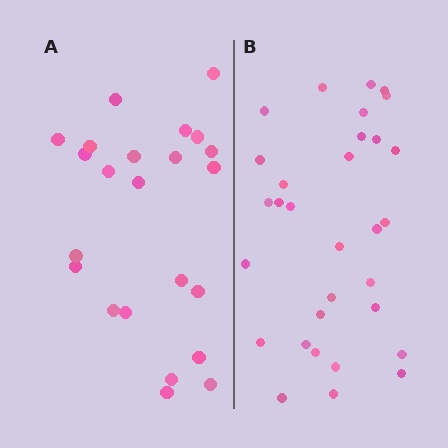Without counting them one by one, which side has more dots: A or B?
Region B (the right region) has more dots.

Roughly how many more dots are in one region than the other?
Region B has roughly 8 or so more dots than region A.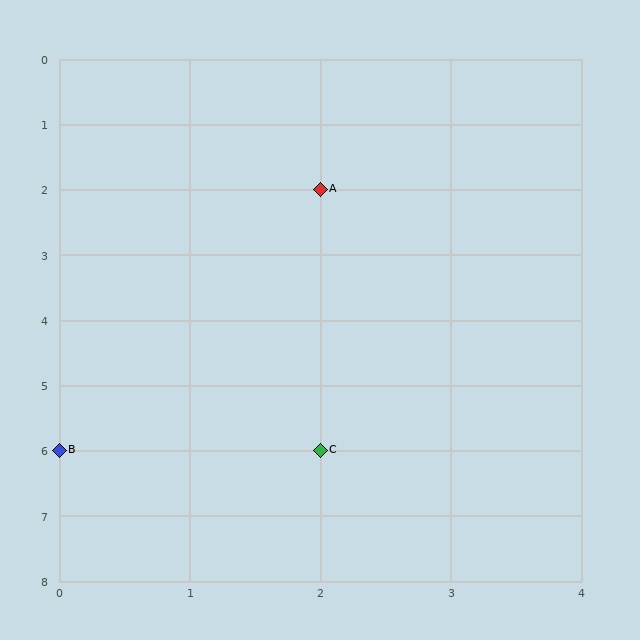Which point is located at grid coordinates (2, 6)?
Point C is at (2, 6).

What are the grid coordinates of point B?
Point B is at grid coordinates (0, 6).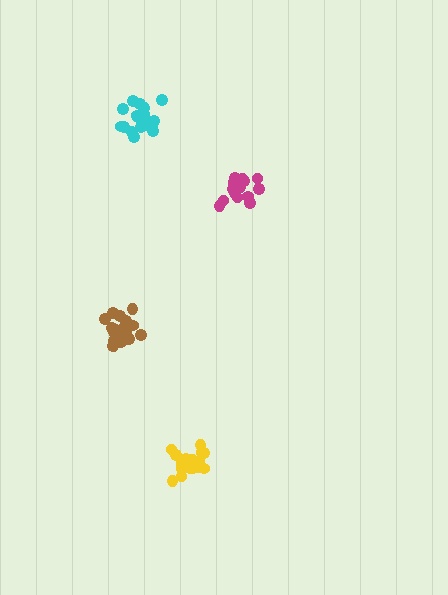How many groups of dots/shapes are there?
There are 4 groups.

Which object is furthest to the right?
The magenta cluster is rightmost.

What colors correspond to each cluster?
The clusters are colored: brown, magenta, cyan, yellow.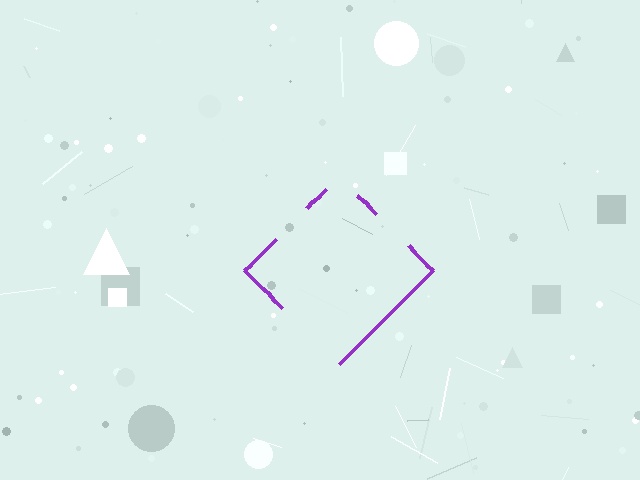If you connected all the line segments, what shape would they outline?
They would outline a diamond.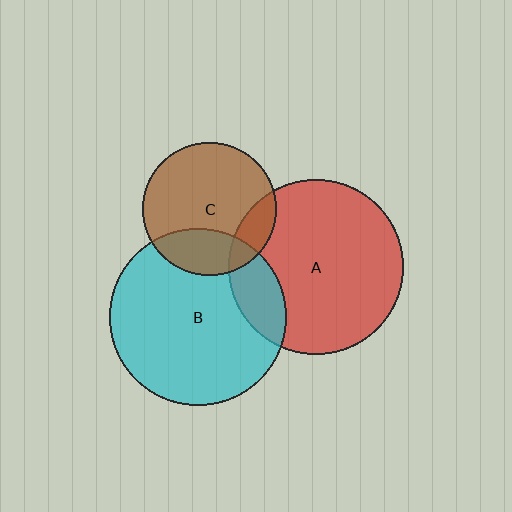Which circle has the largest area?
Circle B (cyan).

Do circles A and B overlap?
Yes.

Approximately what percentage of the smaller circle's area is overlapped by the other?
Approximately 15%.